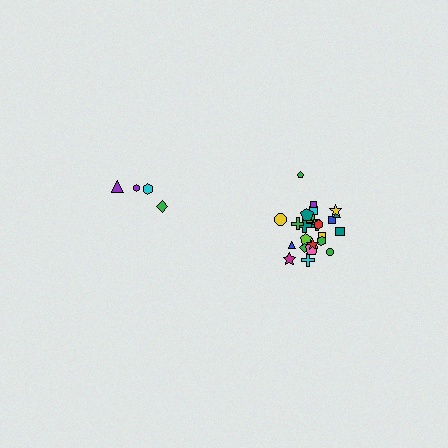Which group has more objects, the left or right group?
The right group.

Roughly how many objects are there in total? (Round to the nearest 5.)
Roughly 30 objects in total.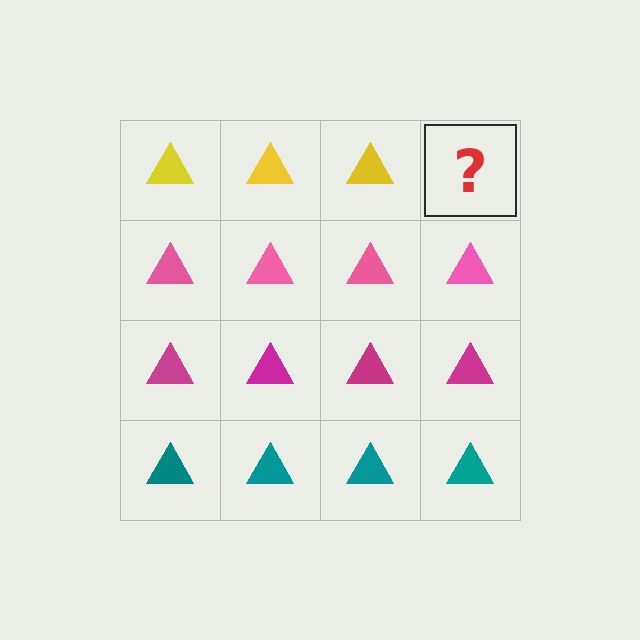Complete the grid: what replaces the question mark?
The question mark should be replaced with a yellow triangle.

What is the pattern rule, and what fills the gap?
The rule is that each row has a consistent color. The gap should be filled with a yellow triangle.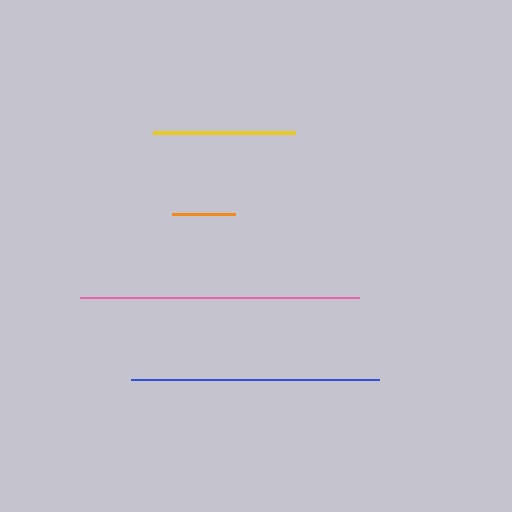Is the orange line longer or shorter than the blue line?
The blue line is longer than the orange line.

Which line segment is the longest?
The pink line is the longest at approximately 279 pixels.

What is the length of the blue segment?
The blue segment is approximately 247 pixels long.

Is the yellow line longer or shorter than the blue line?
The blue line is longer than the yellow line.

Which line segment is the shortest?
The orange line is the shortest at approximately 63 pixels.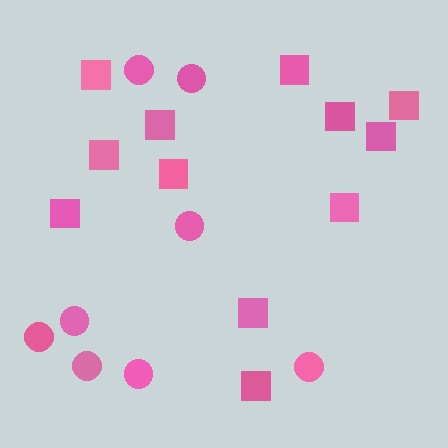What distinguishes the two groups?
There are 2 groups: one group of squares (12) and one group of circles (8).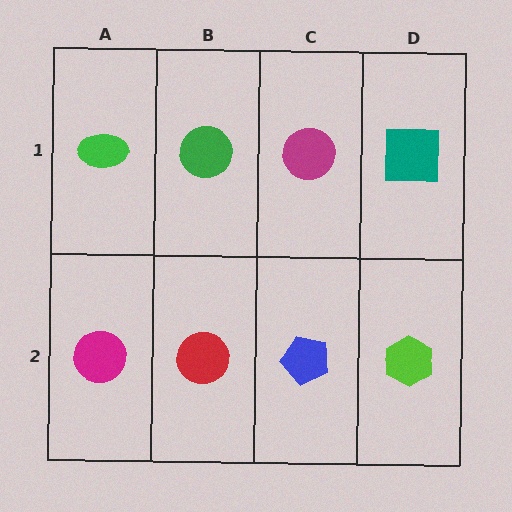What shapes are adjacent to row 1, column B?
A red circle (row 2, column B), a green ellipse (row 1, column A), a magenta circle (row 1, column C).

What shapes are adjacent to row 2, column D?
A teal square (row 1, column D), a blue pentagon (row 2, column C).